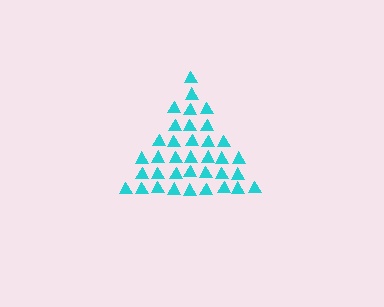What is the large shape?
The large shape is a triangle.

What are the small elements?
The small elements are triangles.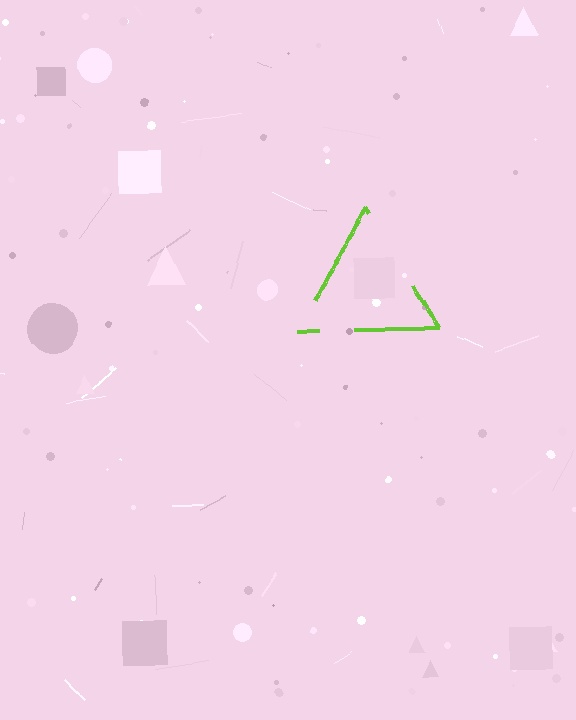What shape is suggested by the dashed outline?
The dashed outline suggests a triangle.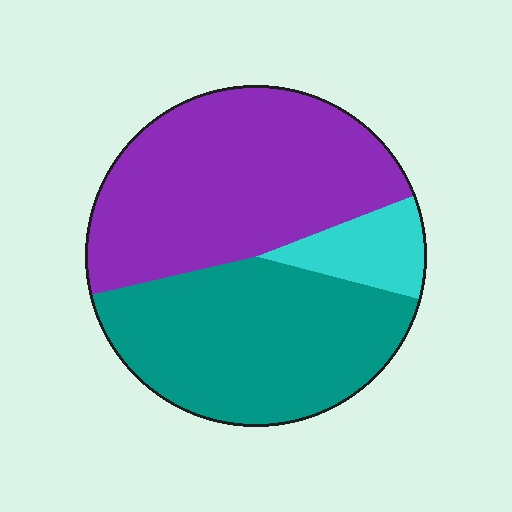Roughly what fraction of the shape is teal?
Teal takes up about two fifths (2/5) of the shape.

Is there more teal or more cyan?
Teal.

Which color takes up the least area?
Cyan, at roughly 10%.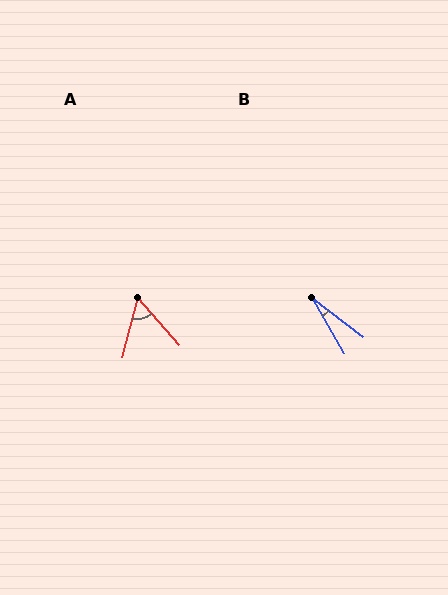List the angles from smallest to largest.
B (23°), A (56°).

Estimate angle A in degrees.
Approximately 56 degrees.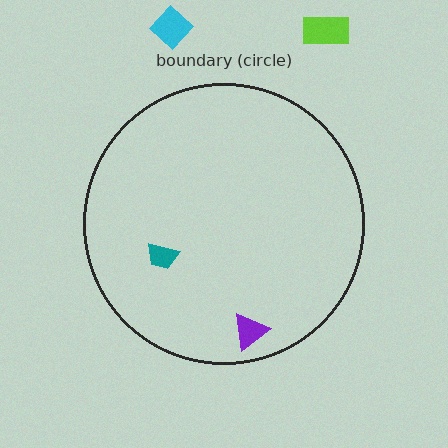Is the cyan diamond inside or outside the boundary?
Outside.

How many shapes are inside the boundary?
2 inside, 2 outside.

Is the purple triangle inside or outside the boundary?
Inside.